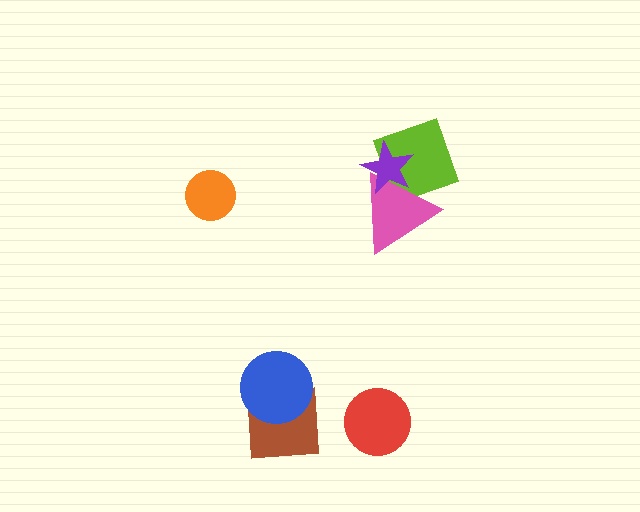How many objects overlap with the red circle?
0 objects overlap with the red circle.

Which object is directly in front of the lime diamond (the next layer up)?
The pink triangle is directly in front of the lime diamond.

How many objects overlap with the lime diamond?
2 objects overlap with the lime diamond.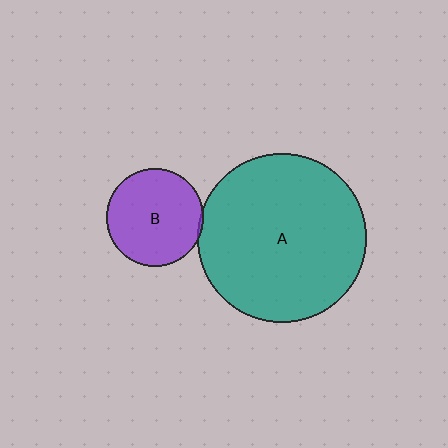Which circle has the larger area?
Circle A (teal).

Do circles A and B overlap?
Yes.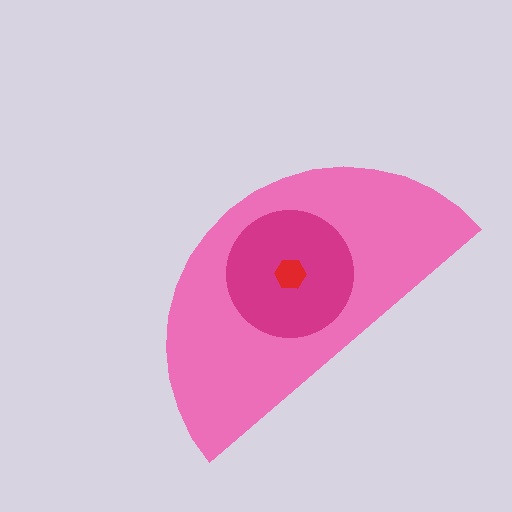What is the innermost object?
The red hexagon.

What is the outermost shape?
The pink semicircle.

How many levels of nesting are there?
3.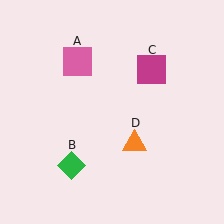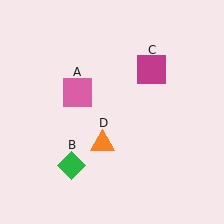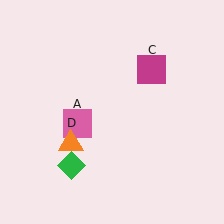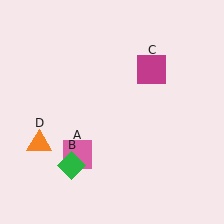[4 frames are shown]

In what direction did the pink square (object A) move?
The pink square (object A) moved down.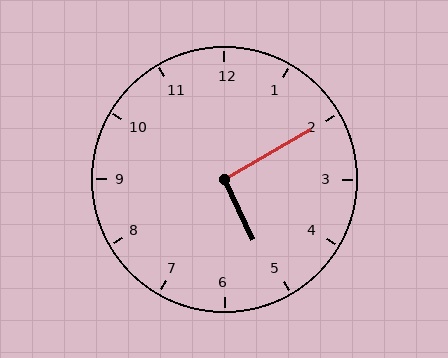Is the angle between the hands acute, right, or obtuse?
It is right.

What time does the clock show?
5:10.